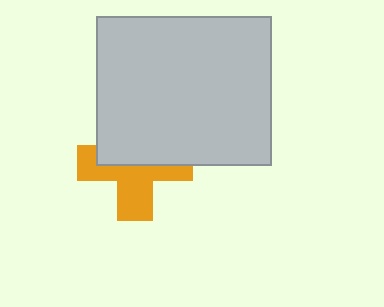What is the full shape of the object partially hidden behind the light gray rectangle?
The partially hidden object is an orange cross.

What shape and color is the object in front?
The object in front is a light gray rectangle.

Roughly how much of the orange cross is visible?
About half of it is visible (roughly 51%).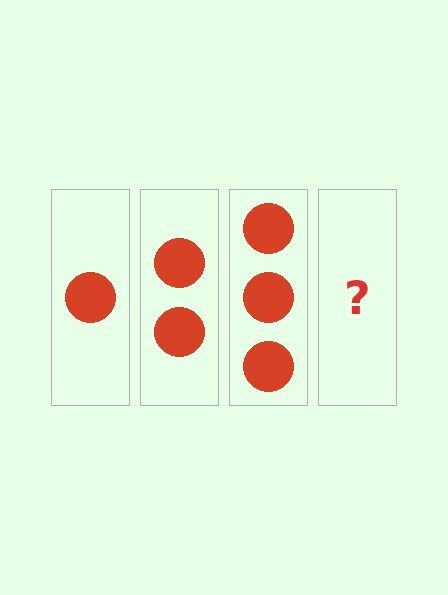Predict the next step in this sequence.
The next step is 4 circles.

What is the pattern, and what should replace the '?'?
The pattern is that each step adds one more circle. The '?' should be 4 circles.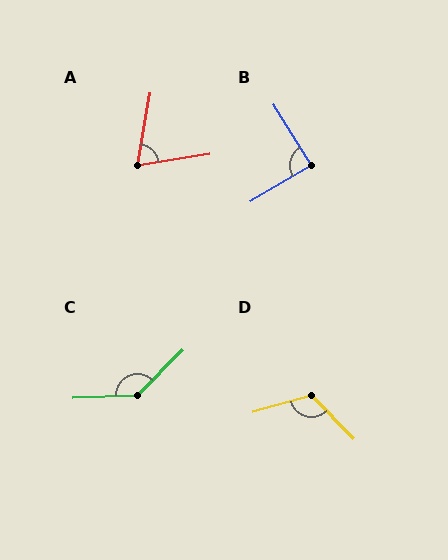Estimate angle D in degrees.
Approximately 118 degrees.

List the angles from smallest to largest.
A (71°), B (89°), D (118°), C (137°).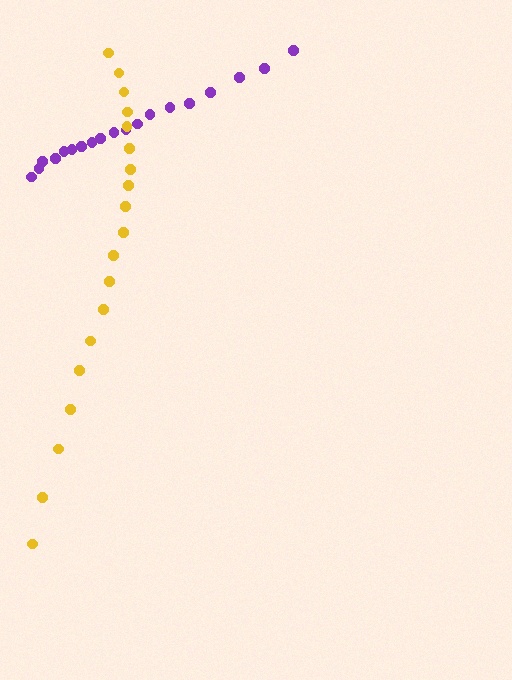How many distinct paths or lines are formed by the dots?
There are 2 distinct paths.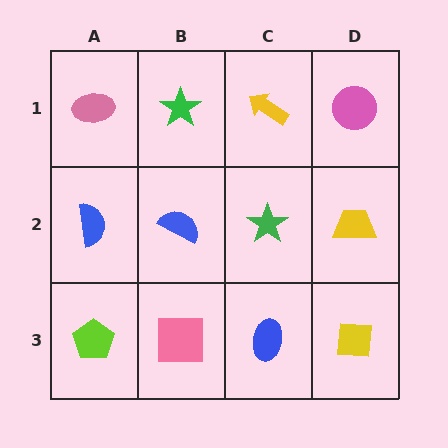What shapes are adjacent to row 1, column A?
A blue semicircle (row 2, column A), a green star (row 1, column B).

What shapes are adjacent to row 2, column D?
A pink circle (row 1, column D), a yellow square (row 3, column D), a green star (row 2, column C).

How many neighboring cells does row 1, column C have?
3.